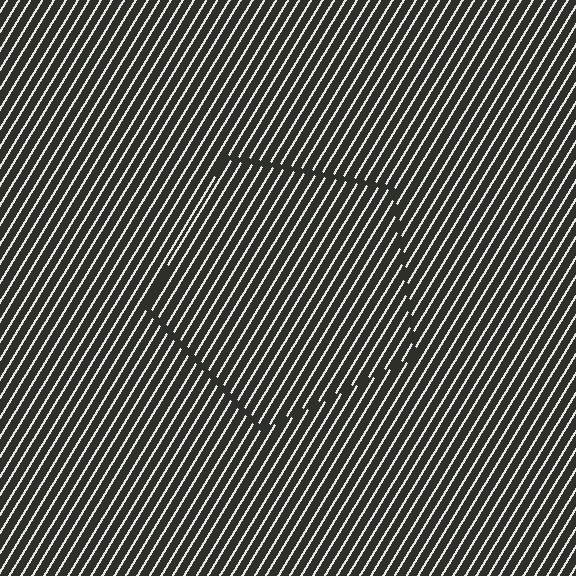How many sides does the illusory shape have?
5 sides — the line-ends trace a pentagon.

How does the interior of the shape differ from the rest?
The interior of the shape contains the same grating, shifted by half a period — the contour is defined by the phase discontinuity where line-ends from the inner and outer gratings abut.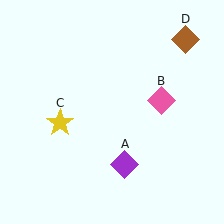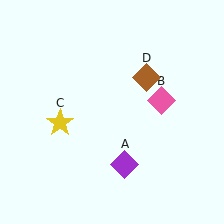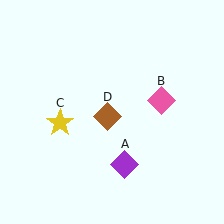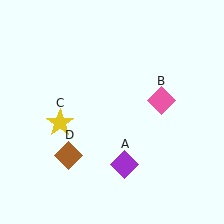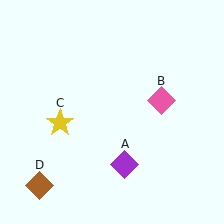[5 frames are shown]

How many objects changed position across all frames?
1 object changed position: brown diamond (object D).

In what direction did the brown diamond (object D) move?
The brown diamond (object D) moved down and to the left.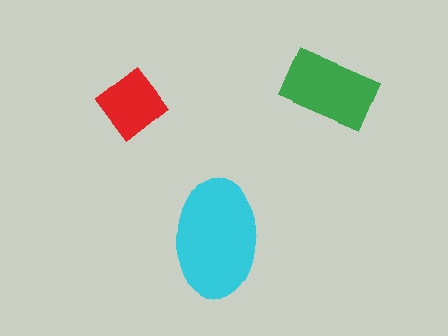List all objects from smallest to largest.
The red diamond, the green rectangle, the cyan ellipse.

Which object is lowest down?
The cyan ellipse is bottommost.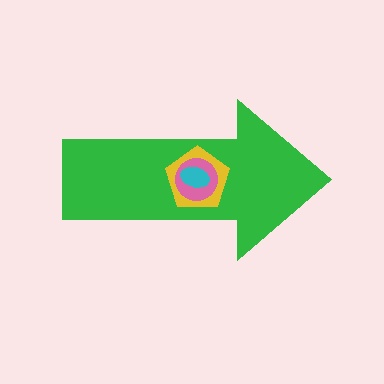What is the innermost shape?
The cyan ellipse.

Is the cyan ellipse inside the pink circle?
Yes.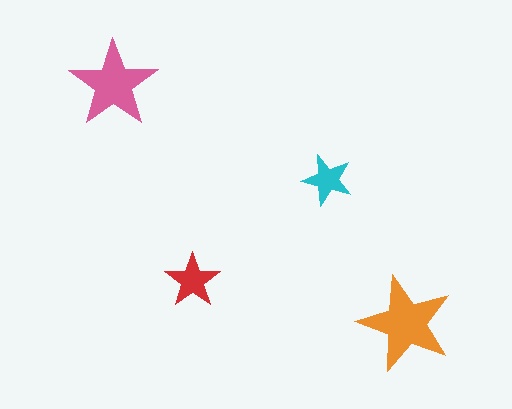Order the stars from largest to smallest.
the orange one, the pink one, the red one, the cyan one.